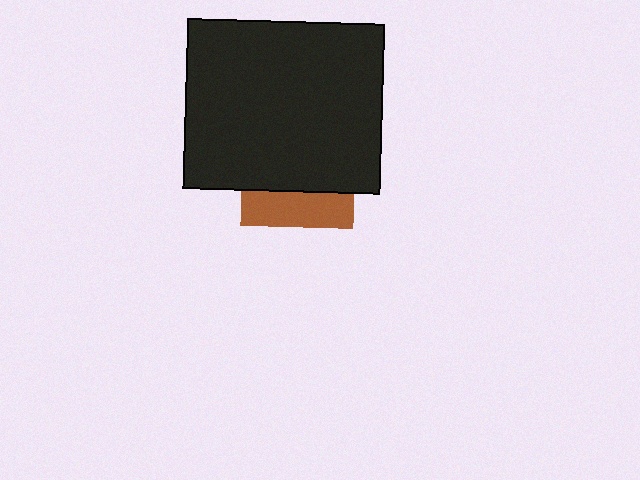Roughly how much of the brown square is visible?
A small part of it is visible (roughly 30%).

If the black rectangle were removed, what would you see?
You would see the complete brown square.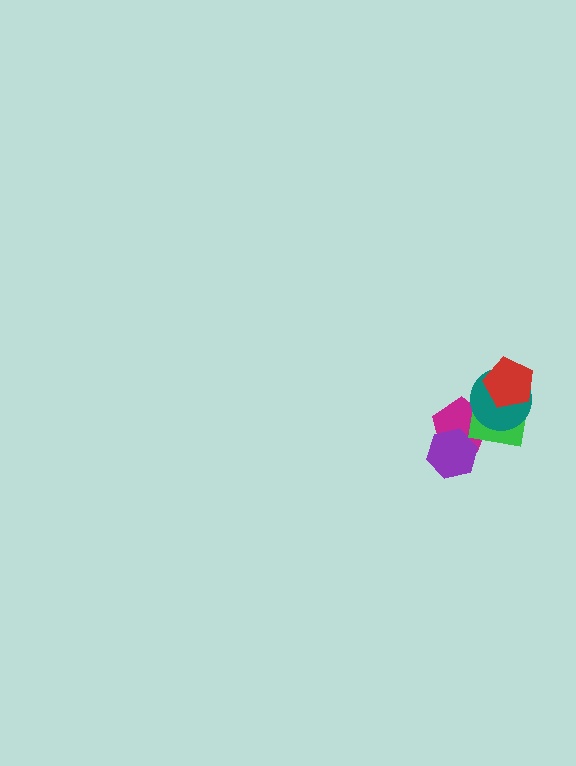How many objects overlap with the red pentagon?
2 objects overlap with the red pentagon.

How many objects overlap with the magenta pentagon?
3 objects overlap with the magenta pentagon.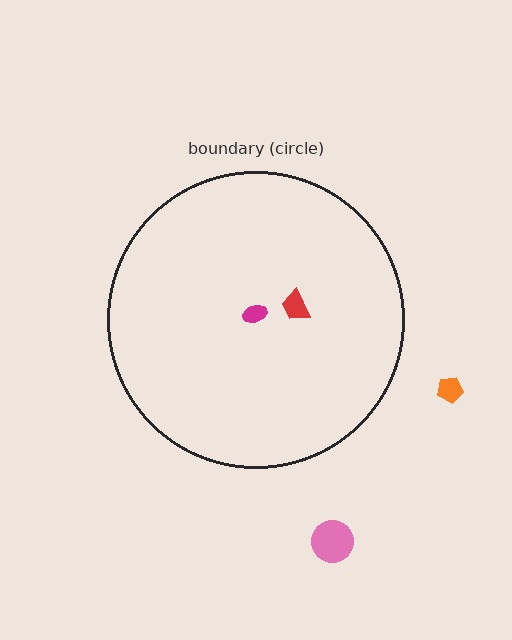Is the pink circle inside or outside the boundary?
Outside.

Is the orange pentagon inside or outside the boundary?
Outside.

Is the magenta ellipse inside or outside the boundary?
Inside.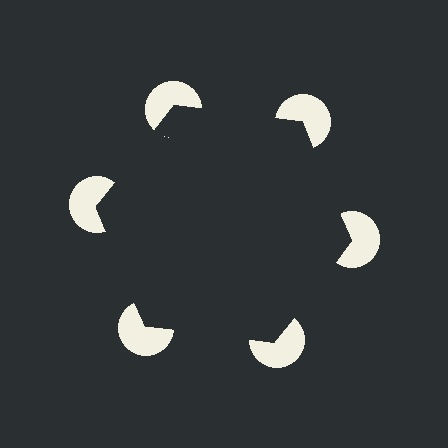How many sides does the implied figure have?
6 sides.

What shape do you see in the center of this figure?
An illusory hexagon — its edges are inferred from the aligned wedge cuts in the pac-man discs, not physically drawn.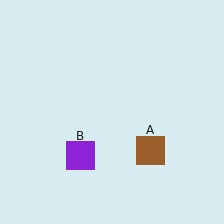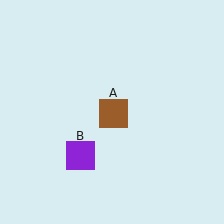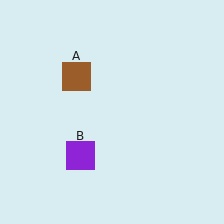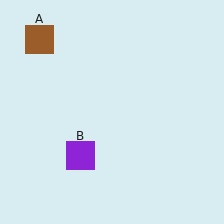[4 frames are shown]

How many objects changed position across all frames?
1 object changed position: brown square (object A).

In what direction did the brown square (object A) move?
The brown square (object A) moved up and to the left.